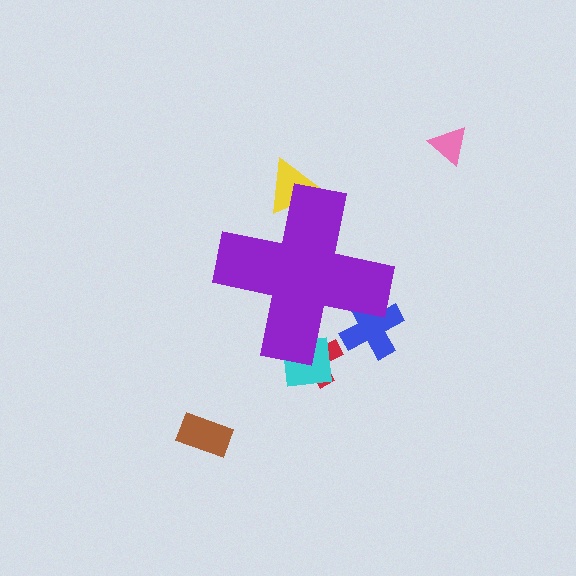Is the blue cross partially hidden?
Yes, the blue cross is partially hidden behind the purple cross.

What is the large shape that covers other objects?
A purple cross.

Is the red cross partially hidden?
Yes, the red cross is partially hidden behind the purple cross.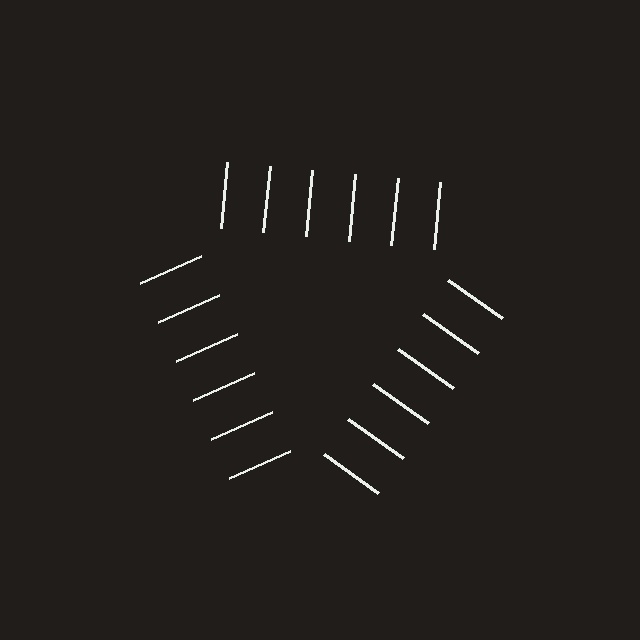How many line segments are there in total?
18 — 6 along each of the 3 edges.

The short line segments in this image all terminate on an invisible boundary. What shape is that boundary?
An illusory triangle — the line segments terminate on its edges but no continuous stroke is drawn.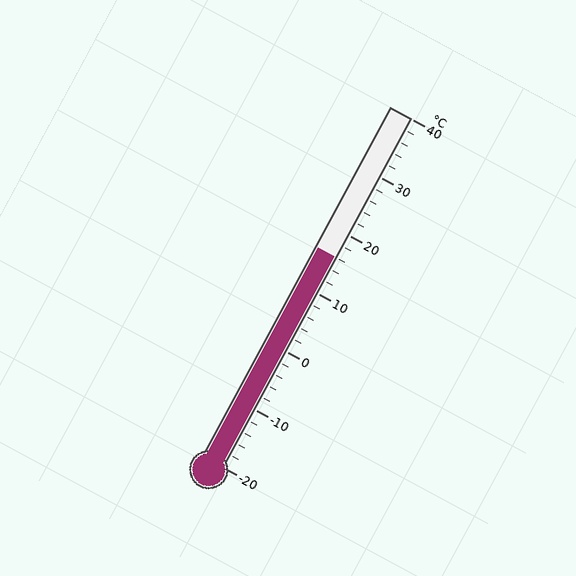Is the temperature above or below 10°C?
The temperature is above 10°C.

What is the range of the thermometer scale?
The thermometer scale ranges from -20°C to 40°C.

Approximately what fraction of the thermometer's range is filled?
The thermometer is filled to approximately 60% of its range.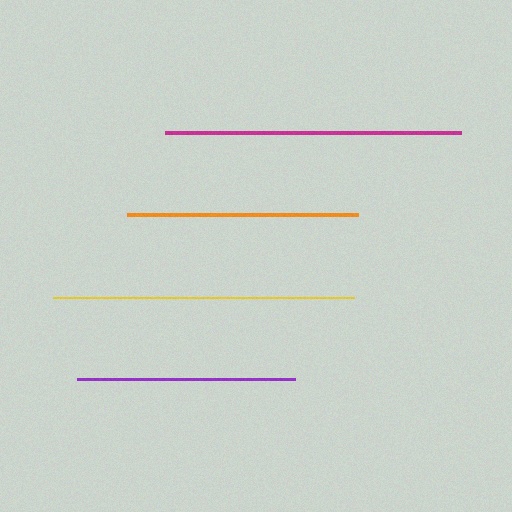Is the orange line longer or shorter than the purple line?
The orange line is longer than the purple line.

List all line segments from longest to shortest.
From longest to shortest: yellow, magenta, orange, purple.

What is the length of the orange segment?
The orange segment is approximately 231 pixels long.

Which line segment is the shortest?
The purple line is the shortest at approximately 218 pixels.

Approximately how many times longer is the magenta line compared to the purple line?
The magenta line is approximately 1.4 times the length of the purple line.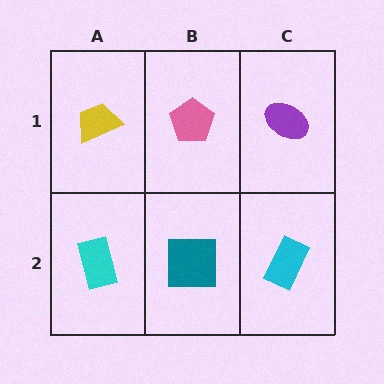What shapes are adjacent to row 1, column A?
A cyan rectangle (row 2, column A), a pink pentagon (row 1, column B).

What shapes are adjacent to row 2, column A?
A yellow trapezoid (row 1, column A), a teal square (row 2, column B).